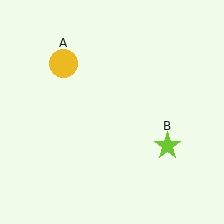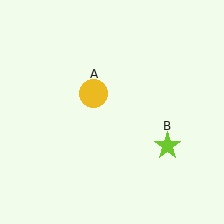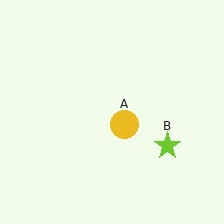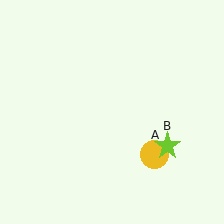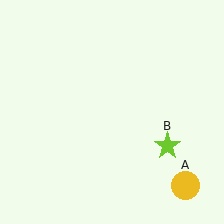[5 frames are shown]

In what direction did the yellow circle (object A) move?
The yellow circle (object A) moved down and to the right.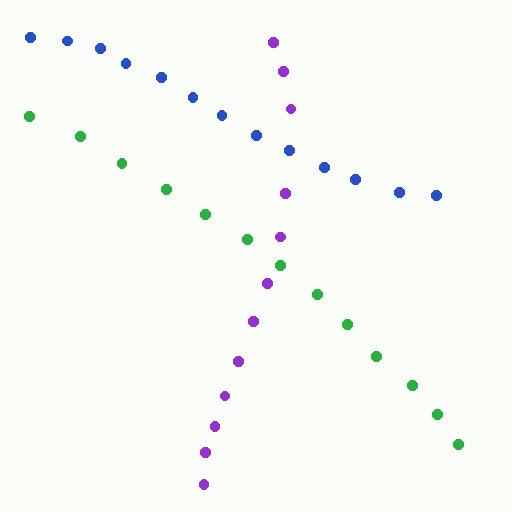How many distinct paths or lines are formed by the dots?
There are 3 distinct paths.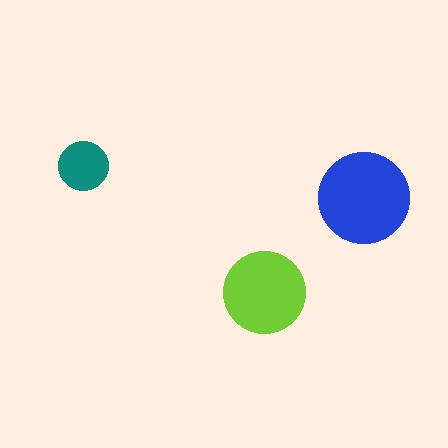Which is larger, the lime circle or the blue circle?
The blue one.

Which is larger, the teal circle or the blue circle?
The blue one.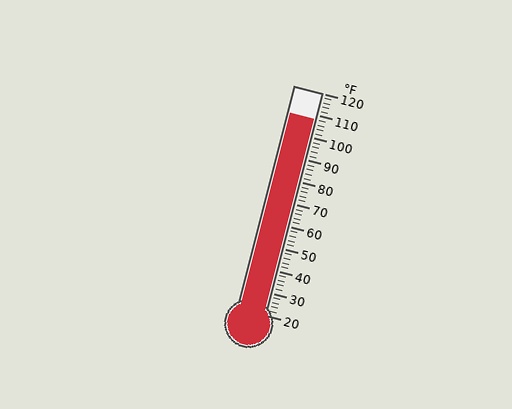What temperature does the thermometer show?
The thermometer shows approximately 108°F.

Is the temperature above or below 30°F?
The temperature is above 30°F.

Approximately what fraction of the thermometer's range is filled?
The thermometer is filled to approximately 90% of its range.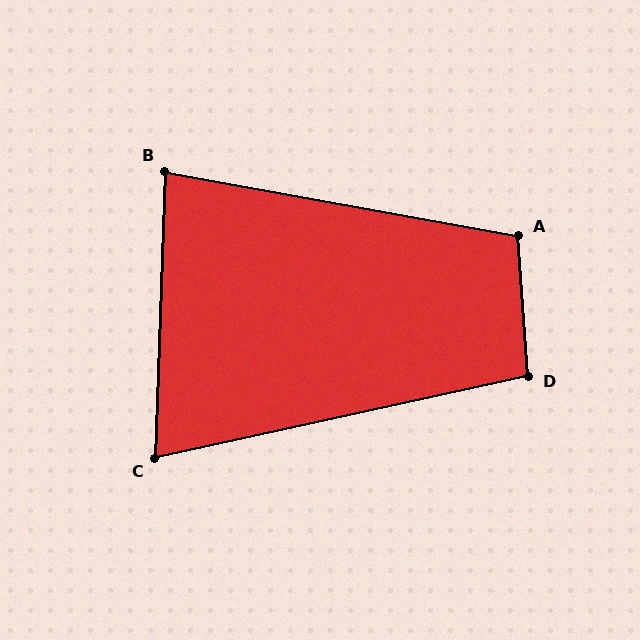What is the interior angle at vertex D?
Approximately 98 degrees (obtuse).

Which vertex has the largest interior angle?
A, at approximately 104 degrees.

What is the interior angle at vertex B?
Approximately 82 degrees (acute).